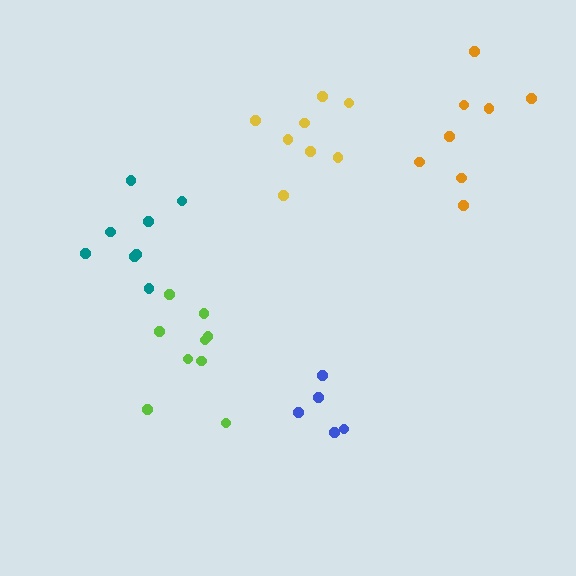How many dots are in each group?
Group 1: 8 dots, Group 2: 8 dots, Group 3: 8 dots, Group 4: 5 dots, Group 5: 9 dots (38 total).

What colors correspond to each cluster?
The clusters are colored: orange, teal, yellow, blue, lime.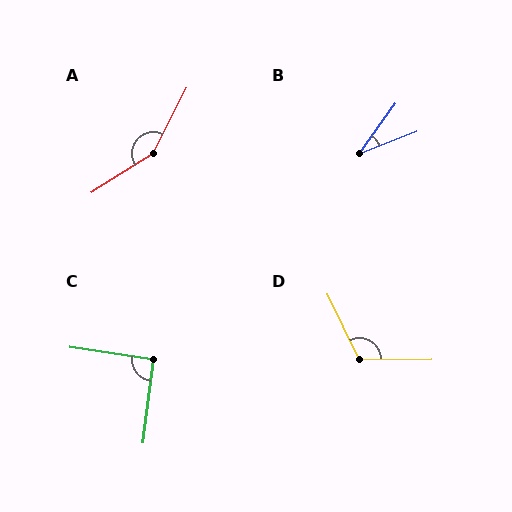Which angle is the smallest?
B, at approximately 33 degrees.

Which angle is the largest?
A, at approximately 149 degrees.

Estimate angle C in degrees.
Approximately 91 degrees.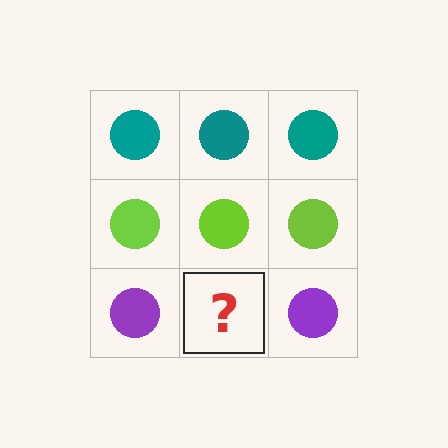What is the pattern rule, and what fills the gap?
The rule is that each row has a consistent color. The gap should be filled with a purple circle.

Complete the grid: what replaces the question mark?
The question mark should be replaced with a purple circle.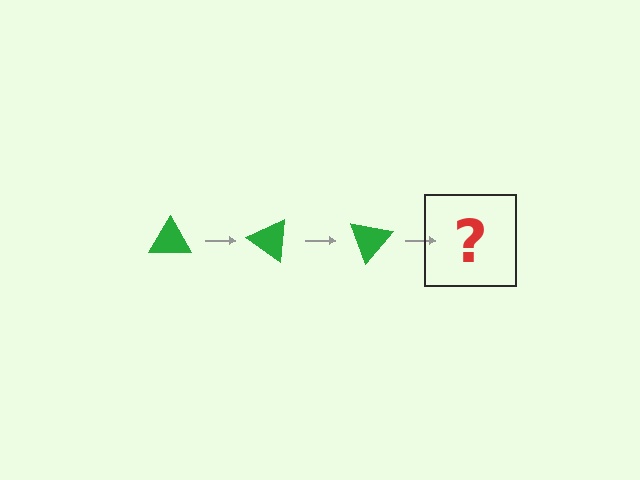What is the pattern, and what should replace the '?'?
The pattern is that the triangle rotates 35 degrees each step. The '?' should be a green triangle rotated 105 degrees.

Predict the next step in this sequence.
The next step is a green triangle rotated 105 degrees.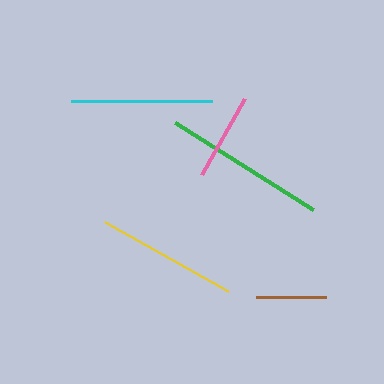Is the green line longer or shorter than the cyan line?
The green line is longer than the cyan line.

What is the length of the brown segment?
The brown segment is approximately 69 pixels long.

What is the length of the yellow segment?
The yellow segment is approximately 140 pixels long.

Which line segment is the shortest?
The brown line is the shortest at approximately 69 pixels.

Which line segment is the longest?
The green line is the longest at approximately 163 pixels.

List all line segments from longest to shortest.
From longest to shortest: green, cyan, yellow, pink, brown.